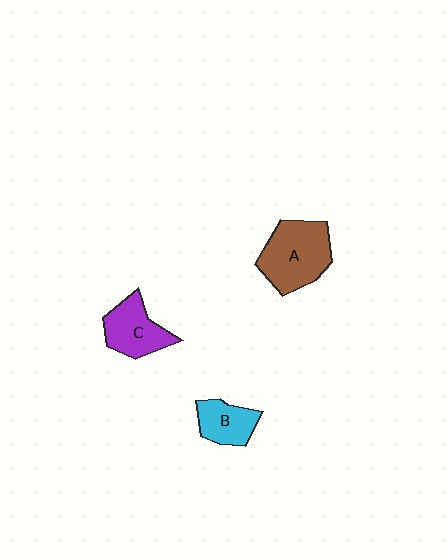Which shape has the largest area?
Shape A (brown).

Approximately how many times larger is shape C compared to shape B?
Approximately 1.3 times.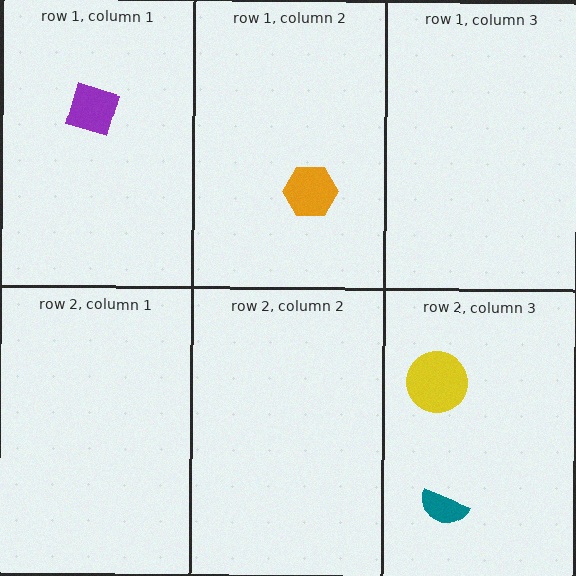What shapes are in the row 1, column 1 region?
The purple diamond.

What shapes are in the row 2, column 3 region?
The yellow circle, the teal semicircle.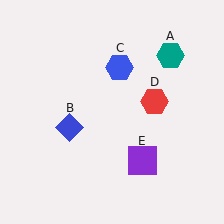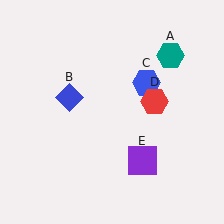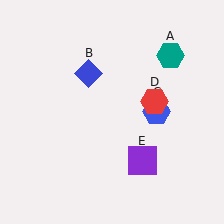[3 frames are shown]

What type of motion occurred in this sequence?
The blue diamond (object B), blue hexagon (object C) rotated clockwise around the center of the scene.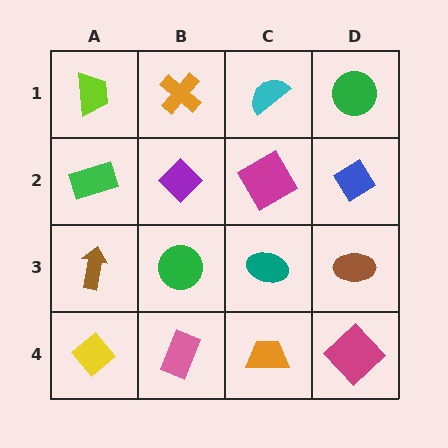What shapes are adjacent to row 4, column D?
A brown ellipse (row 3, column D), an orange trapezoid (row 4, column C).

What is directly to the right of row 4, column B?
An orange trapezoid.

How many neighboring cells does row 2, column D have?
3.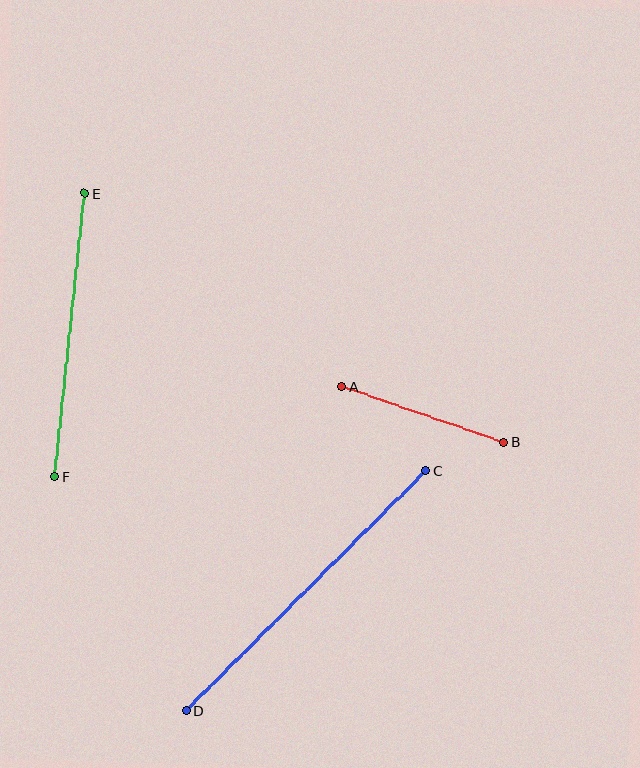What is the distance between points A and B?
The distance is approximately 172 pixels.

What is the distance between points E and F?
The distance is approximately 285 pixels.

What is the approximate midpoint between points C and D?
The midpoint is at approximately (306, 591) pixels.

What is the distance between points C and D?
The distance is approximately 340 pixels.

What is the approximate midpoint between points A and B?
The midpoint is at approximately (423, 414) pixels.